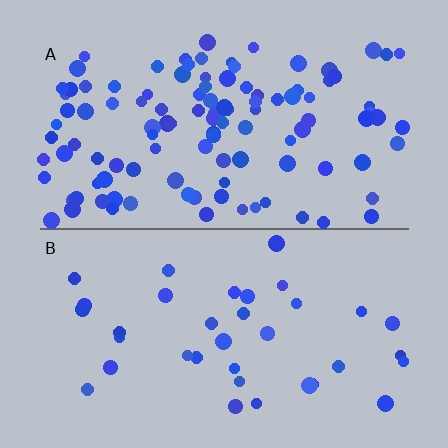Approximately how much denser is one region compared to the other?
Approximately 3.1× — region A over region B.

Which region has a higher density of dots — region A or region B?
A (the top).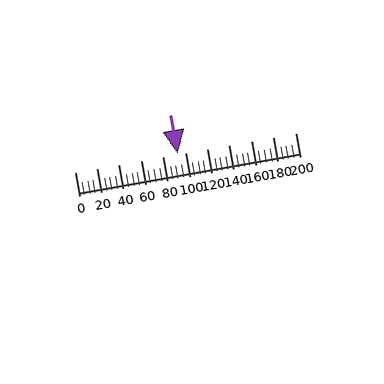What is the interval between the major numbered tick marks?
The major tick marks are spaced 20 units apart.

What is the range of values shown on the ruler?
The ruler shows values from 0 to 200.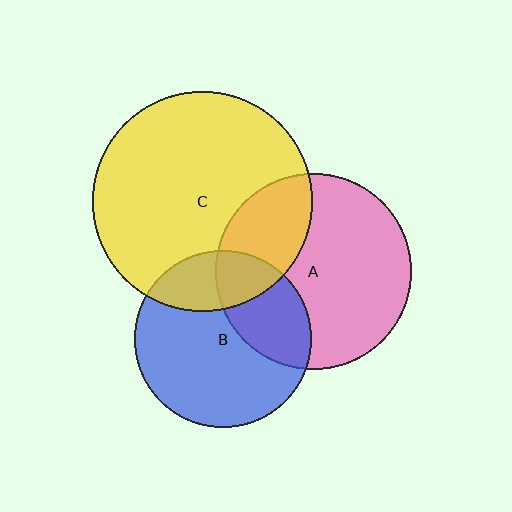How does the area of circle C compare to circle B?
Approximately 1.6 times.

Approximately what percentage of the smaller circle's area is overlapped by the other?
Approximately 30%.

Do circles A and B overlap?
Yes.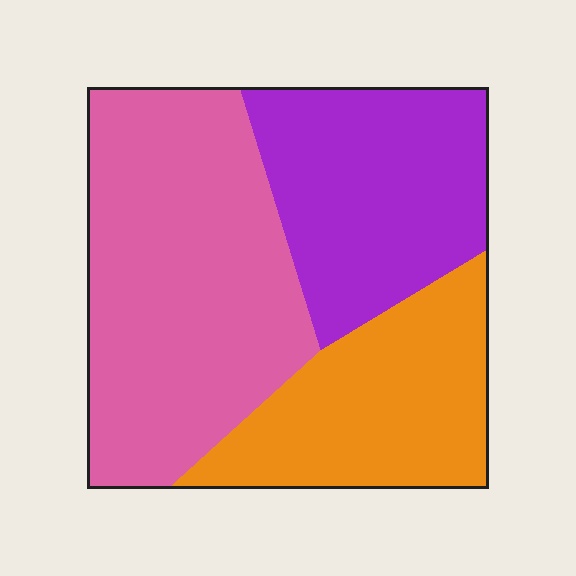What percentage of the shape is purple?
Purple takes up about one quarter (1/4) of the shape.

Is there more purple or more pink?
Pink.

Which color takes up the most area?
Pink, at roughly 45%.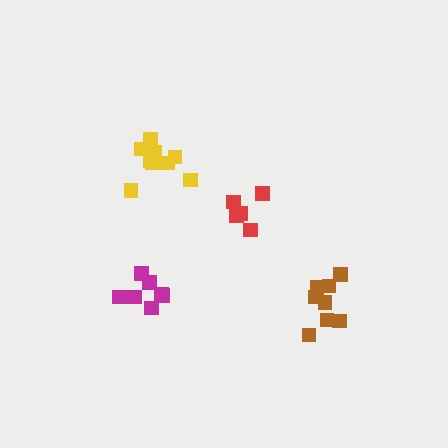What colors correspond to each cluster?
The clusters are colored: brown, yellow, red, magenta.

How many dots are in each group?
Group 1: 8 dots, Group 2: 9 dots, Group 3: 5 dots, Group 4: 7 dots (29 total).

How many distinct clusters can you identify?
There are 4 distinct clusters.